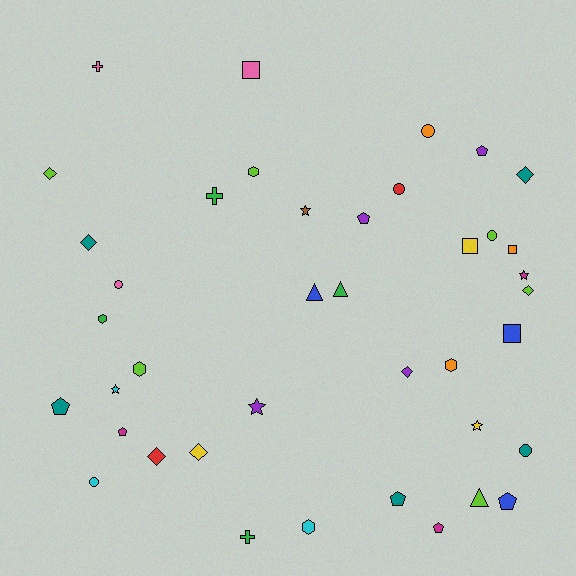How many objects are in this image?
There are 40 objects.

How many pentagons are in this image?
There are 7 pentagons.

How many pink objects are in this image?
There are 3 pink objects.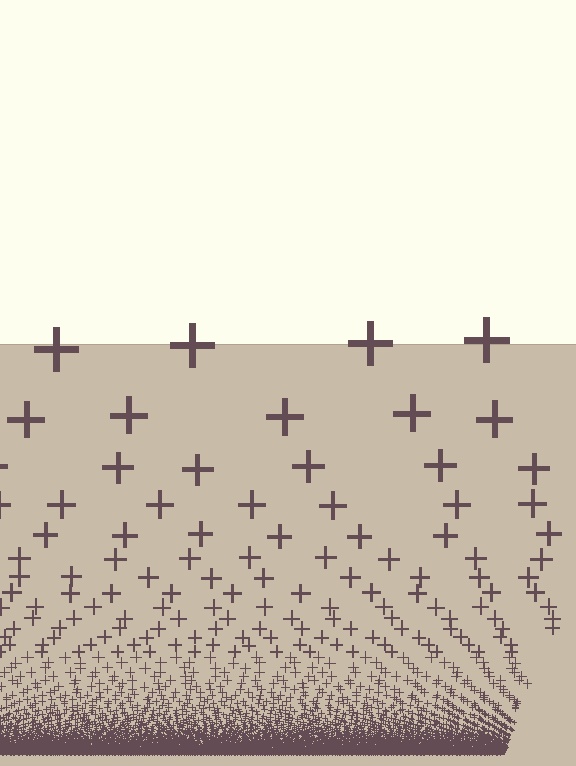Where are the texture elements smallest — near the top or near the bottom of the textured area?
Near the bottom.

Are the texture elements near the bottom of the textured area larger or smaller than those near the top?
Smaller. The gradient is inverted — elements near the bottom are smaller and denser.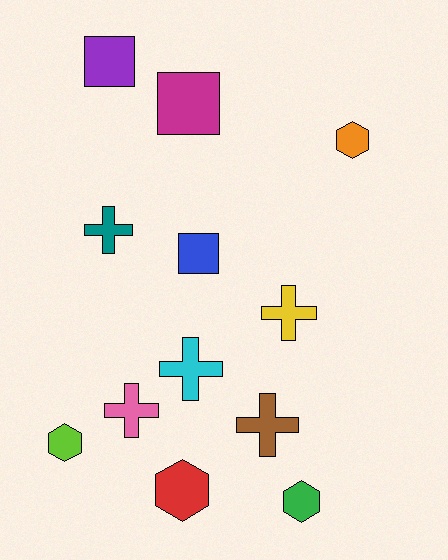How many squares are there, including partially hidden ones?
There are 3 squares.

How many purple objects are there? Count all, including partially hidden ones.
There is 1 purple object.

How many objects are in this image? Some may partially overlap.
There are 12 objects.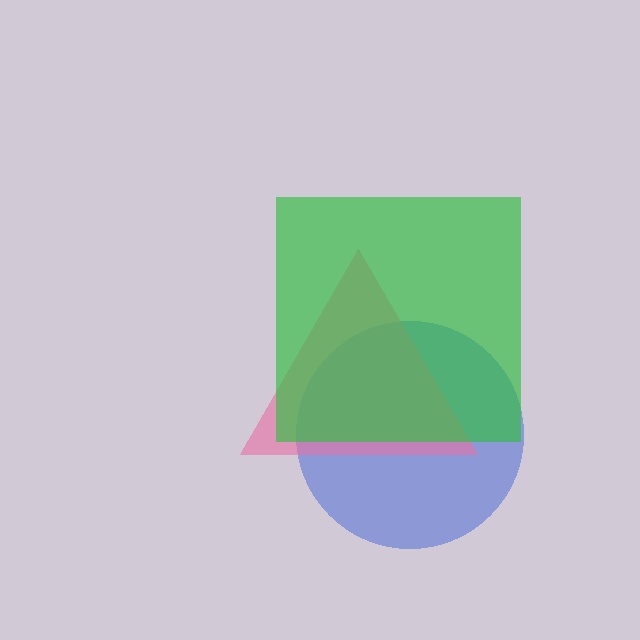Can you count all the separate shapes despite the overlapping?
Yes, there are 3 separate shapes.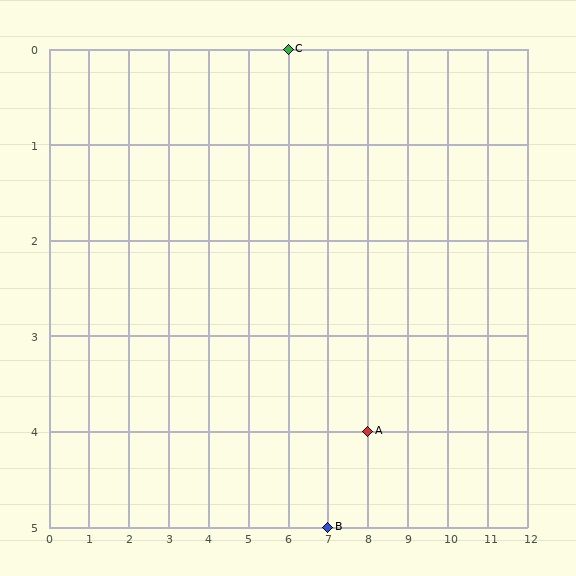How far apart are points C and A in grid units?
Points C and A are 2 columns and 4 rows apart (about 4.5 grid units diagonally).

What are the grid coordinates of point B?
Point B is at grid coordinates (7, 5).